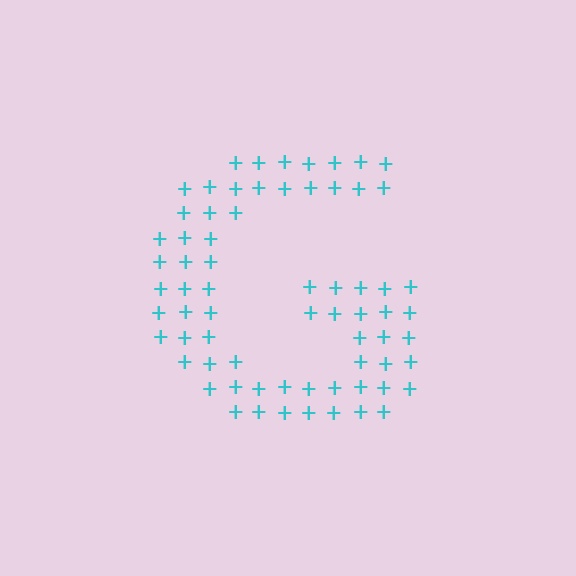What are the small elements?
The small elements are plus signs.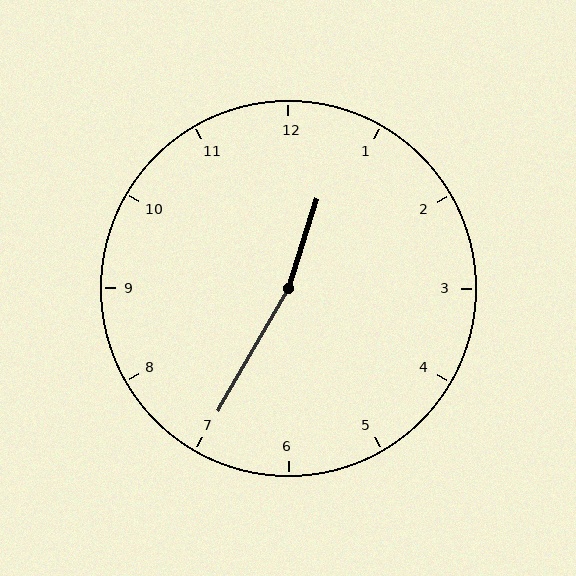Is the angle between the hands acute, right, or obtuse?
It is obtuse.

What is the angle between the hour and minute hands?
Approximately 168 degrees.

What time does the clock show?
12:35.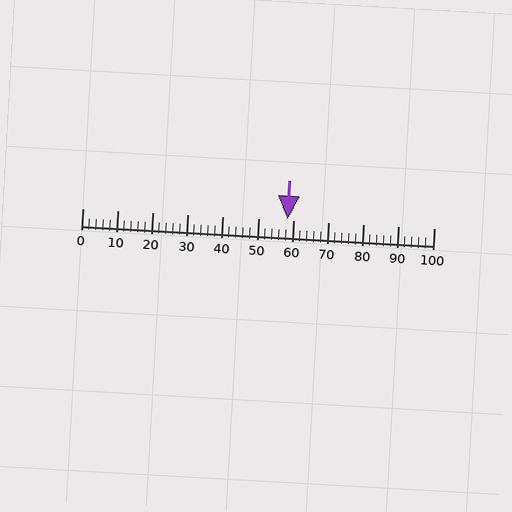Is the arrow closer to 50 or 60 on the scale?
The arrow is closer to 60.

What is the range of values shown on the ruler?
The ruler shows values from 0 to 100.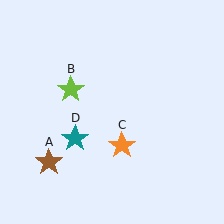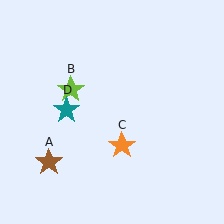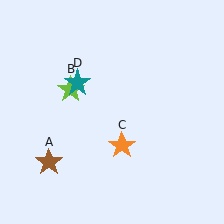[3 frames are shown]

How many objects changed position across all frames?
1 object changed position: teal star (object D).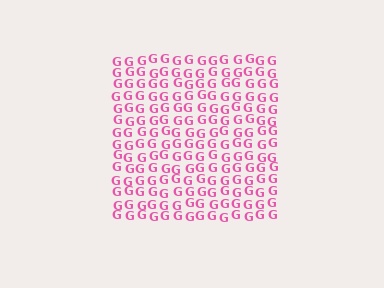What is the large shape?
The large shape is a square.